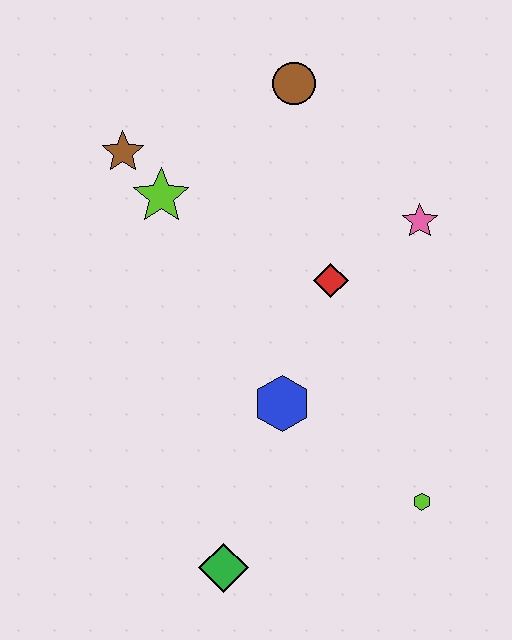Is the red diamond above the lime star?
No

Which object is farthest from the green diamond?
The brown circle is farthest from the green diamond.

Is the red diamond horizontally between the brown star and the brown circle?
No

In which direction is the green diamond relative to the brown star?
The green diamond is below the brown star.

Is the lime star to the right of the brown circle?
No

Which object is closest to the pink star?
The red diamond is closest to the pink star.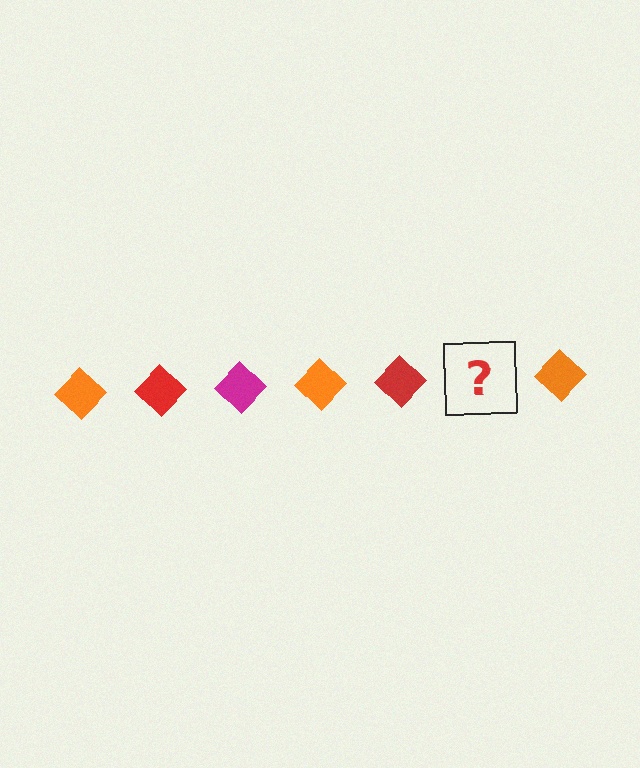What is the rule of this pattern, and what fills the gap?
The rule is that the pattern cycles through orange, red, magenta diamonds. The gap should be filled with a magenta diamond.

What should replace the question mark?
The question mark should be replaced with a magenta diamond.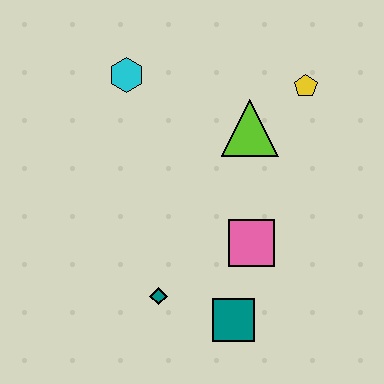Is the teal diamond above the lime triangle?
No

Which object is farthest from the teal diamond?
The yellow pentagon is farthest from the teal diamond.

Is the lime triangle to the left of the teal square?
No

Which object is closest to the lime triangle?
The yellow pentagon is closest to the lime triangle.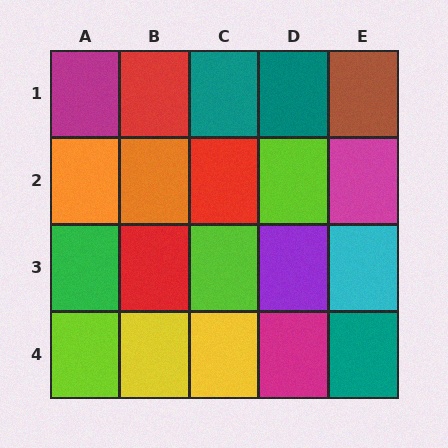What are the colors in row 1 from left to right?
Magenta, red, teal, teal, brown.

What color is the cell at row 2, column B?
Orange.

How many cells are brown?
1 cell is brown.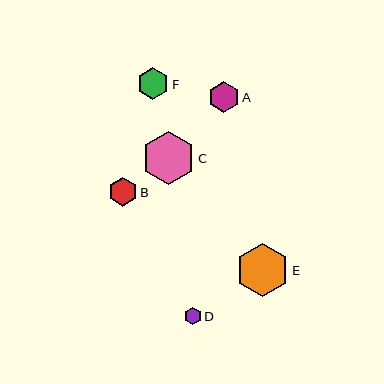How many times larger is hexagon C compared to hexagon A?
Hexagon C is approximately 1.7 times the size of hexagon A.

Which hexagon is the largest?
Hexagon E is the largest with a size of approximately 53 pixels.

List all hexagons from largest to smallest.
From largest to smallest: E, C, F, A, B, D.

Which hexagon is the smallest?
Hexagon D is the smallest with a size of approximately 17 pixels.